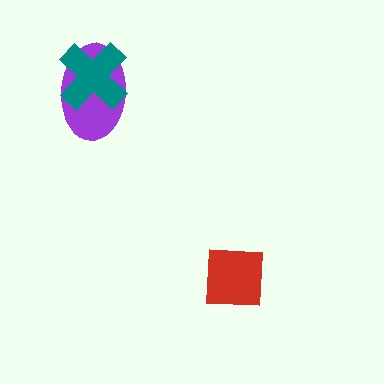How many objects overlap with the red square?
0 objects overlap with the red square.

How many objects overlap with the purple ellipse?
1 object overlaps with the purple ellipse.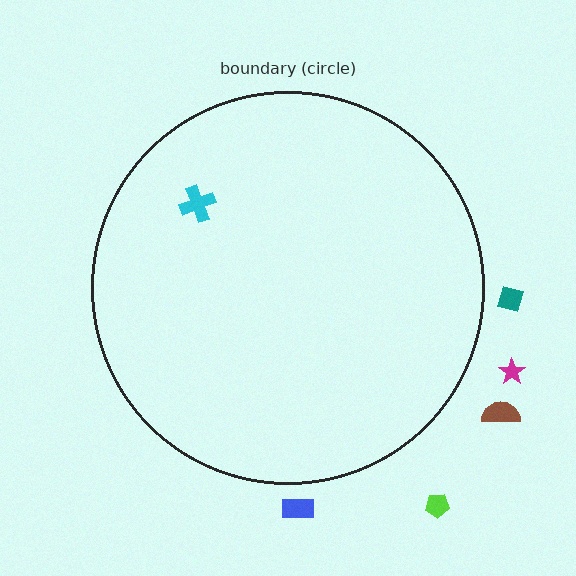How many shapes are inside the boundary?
1 inside, 5 outside.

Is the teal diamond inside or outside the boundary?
Outside.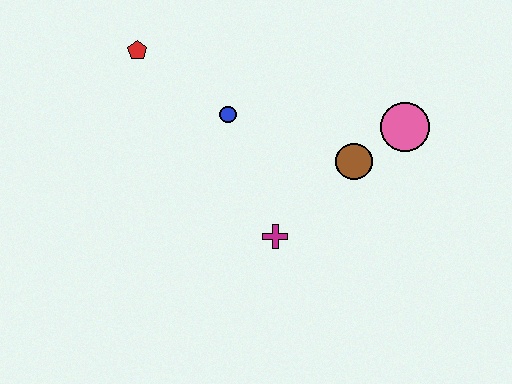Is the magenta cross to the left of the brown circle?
Yes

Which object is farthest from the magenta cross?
The red pentagon is farthest from the magenta cross.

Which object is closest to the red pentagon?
The blue circle is closest to the red pentagon.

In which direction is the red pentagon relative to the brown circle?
The red pentagon is to the left of the brown circle.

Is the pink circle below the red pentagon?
Yes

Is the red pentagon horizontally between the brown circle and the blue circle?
No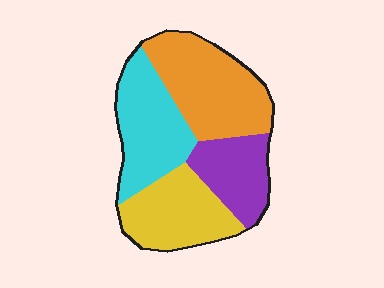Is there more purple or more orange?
Orange.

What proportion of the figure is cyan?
Cyan covers 26% of the figure.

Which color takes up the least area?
Purple, at roughly 20%.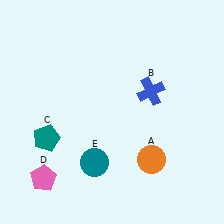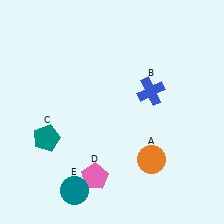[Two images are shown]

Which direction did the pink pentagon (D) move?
The pink pentagon (D) moved right.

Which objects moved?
The objects that moved are: the pink pentagon (D), the teal circle (E).